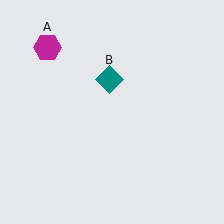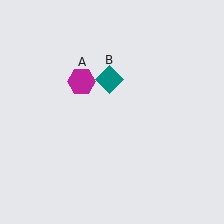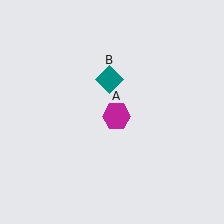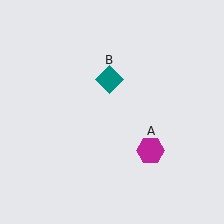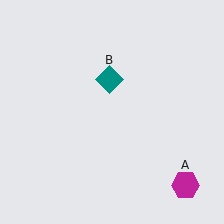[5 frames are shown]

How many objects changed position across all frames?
1 object changed position: magenta hexagon (object A).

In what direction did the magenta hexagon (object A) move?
The magenta hexagon (object A) moved down and to the right.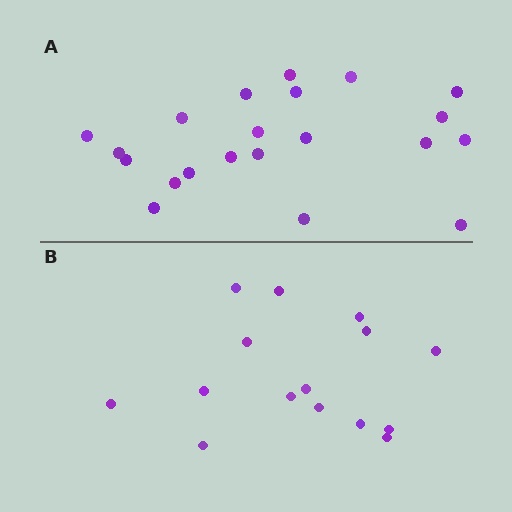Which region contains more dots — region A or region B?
Region A (the top region) has more dots.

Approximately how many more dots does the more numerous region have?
Region A has about 6 more dots than region B.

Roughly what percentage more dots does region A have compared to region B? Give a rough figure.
About 40% more.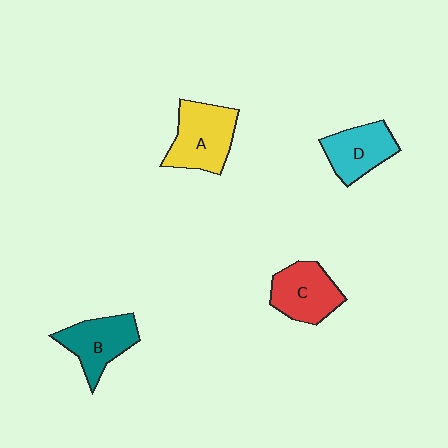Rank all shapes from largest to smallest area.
From largest to smallest: A (yellow), C (red), B (teal), D (cyan).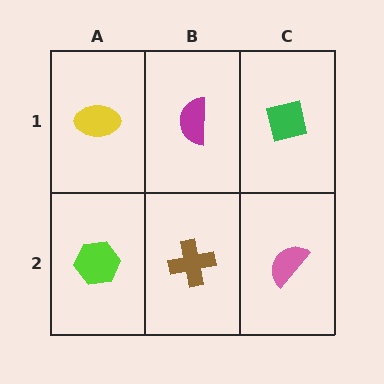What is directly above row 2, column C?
A green square.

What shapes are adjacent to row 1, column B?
A brown cross (row 2, column B), a yellow ellipse (row 1, column A), a green square (row 1, column C).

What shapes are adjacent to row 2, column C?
A green square (row 1, column C), a brown cross (row 2, column B).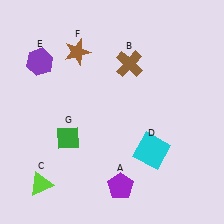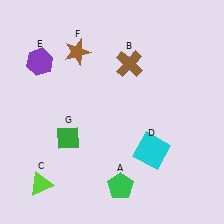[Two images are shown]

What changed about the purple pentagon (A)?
In Image 1, A is purple. In Image 2, it changed to green.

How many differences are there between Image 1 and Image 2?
There is 1 difference between the two images.